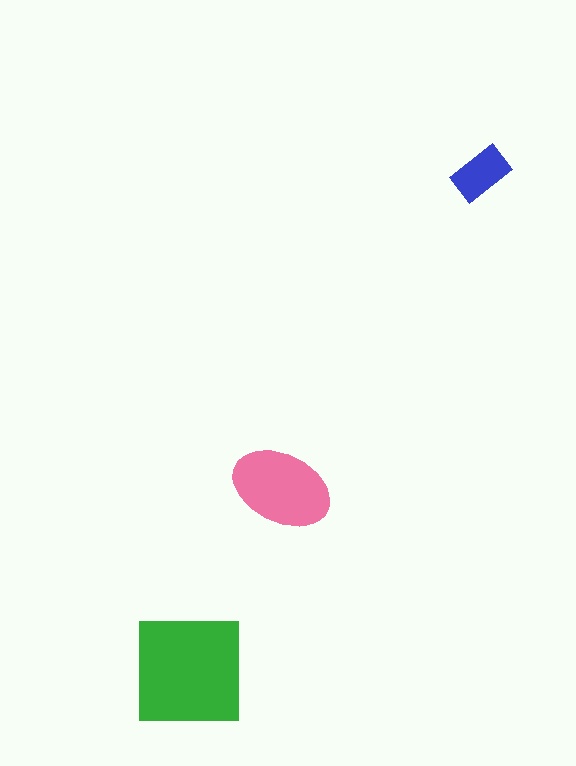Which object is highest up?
The blue rectangle is topmost.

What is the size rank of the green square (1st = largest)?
1st.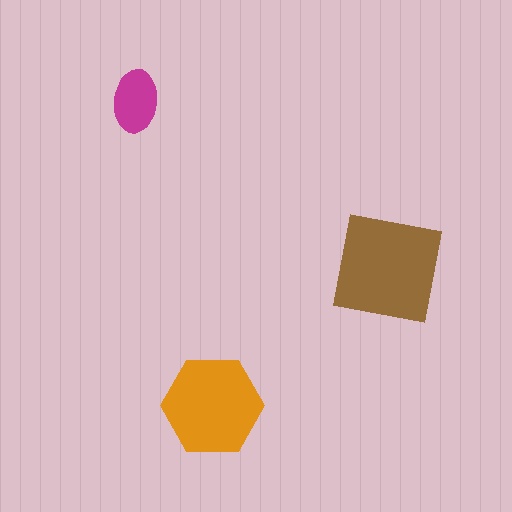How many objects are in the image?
There are 3 objects in the image.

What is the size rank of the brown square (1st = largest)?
1st.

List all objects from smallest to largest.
The magenta ellipse, the orange hexagon, the brown square.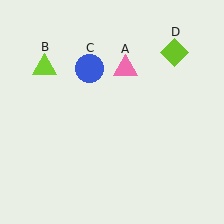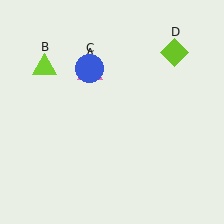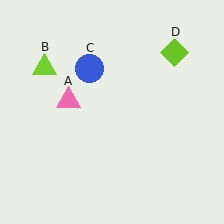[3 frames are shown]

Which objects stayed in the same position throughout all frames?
Lime triangle (object B) and blue circle (object C) and lime diamond (object D) remained stationary.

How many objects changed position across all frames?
1 object changed position: pink triangle (object A).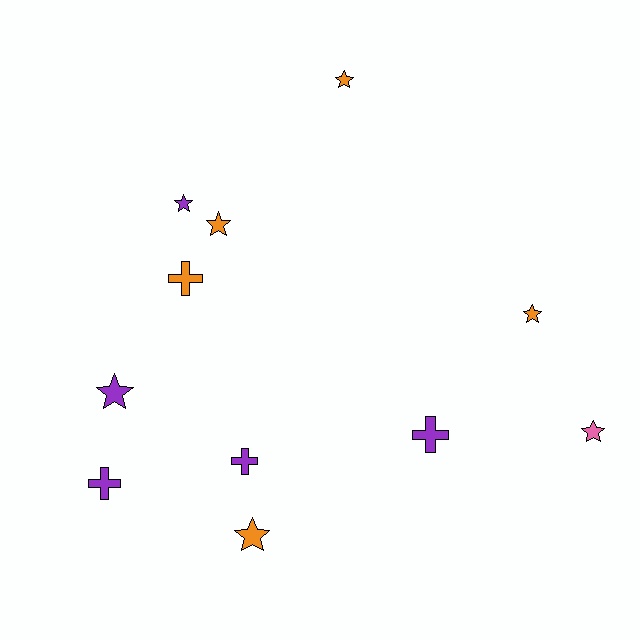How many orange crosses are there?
There is 1 orange cross.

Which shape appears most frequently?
Star, with 7 objects.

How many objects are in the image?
There are 11 objects.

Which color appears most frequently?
Purple, with 5 objects.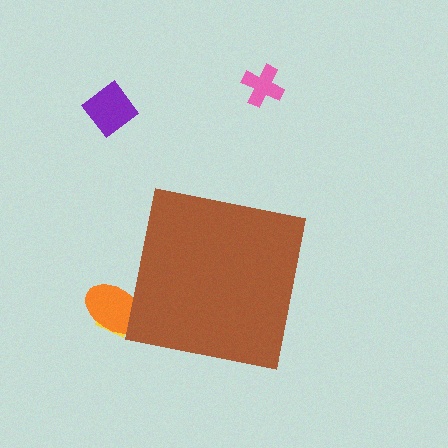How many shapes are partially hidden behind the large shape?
2 shapes are partially hidden.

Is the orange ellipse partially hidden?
Yes, the orange ellipse is partially hidden behind the brown square.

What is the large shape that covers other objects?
A brown square.